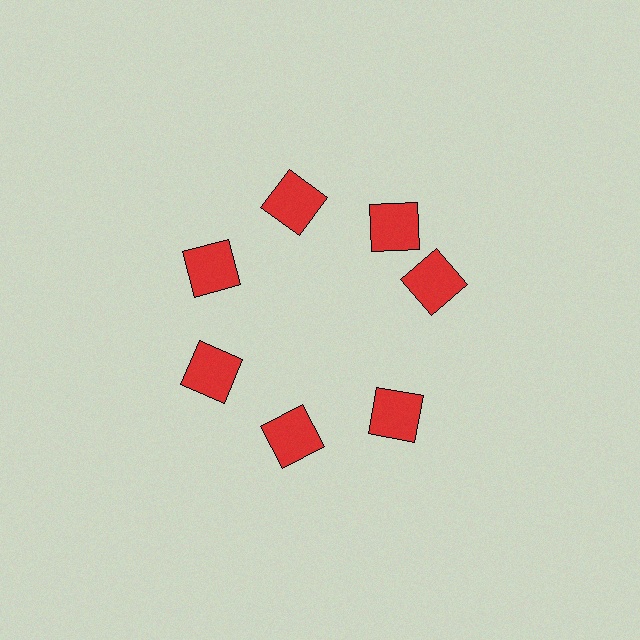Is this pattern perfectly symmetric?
No. The 7 red squares are arranged in a ring, but one element near the 3 o'clock position is rotated out of alignment along the ring, breaking the 7-fold rotational symmetry.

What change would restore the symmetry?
The symmetry would be restored by rotating it back into even spacing with its neighbors so that all 7 squares sit at equal angles and equal distance from the center.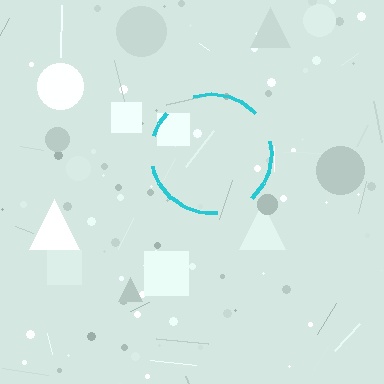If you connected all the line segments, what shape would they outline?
They would outline a circle.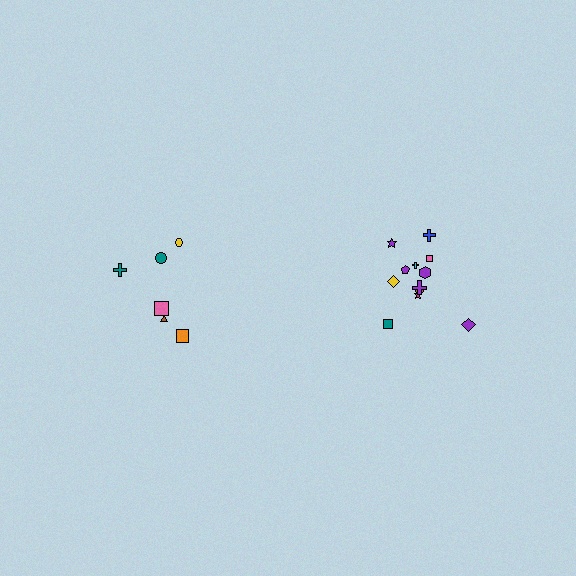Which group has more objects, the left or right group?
The right group.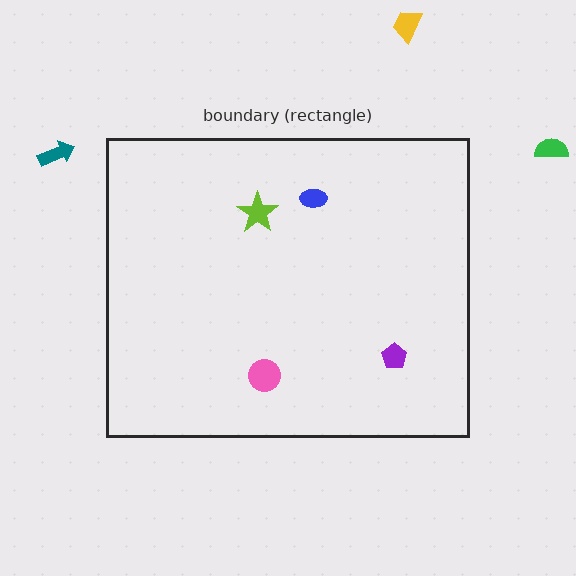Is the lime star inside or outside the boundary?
Inside.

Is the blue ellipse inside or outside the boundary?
Inside.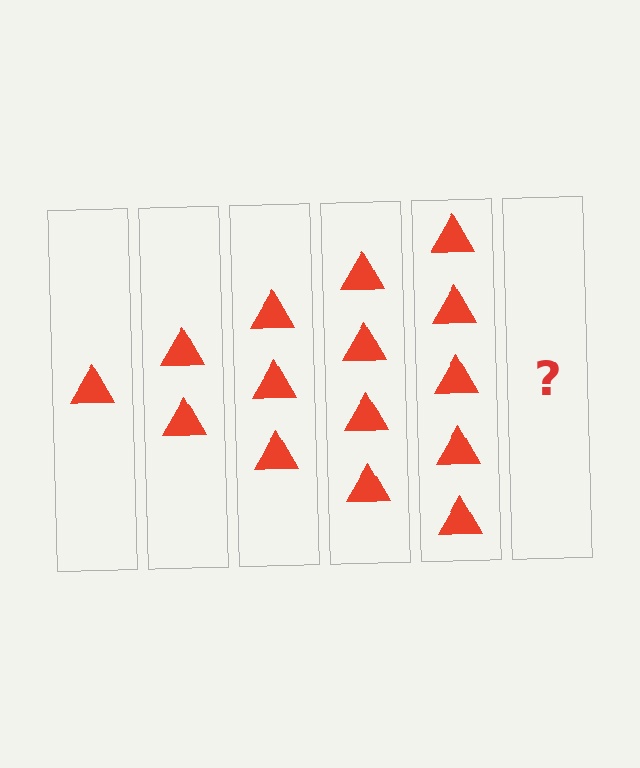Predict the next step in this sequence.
The next step is 6 triangles.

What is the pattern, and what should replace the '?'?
The pattern is that each step adds one more triangle. The '?' should be 6 triangles.